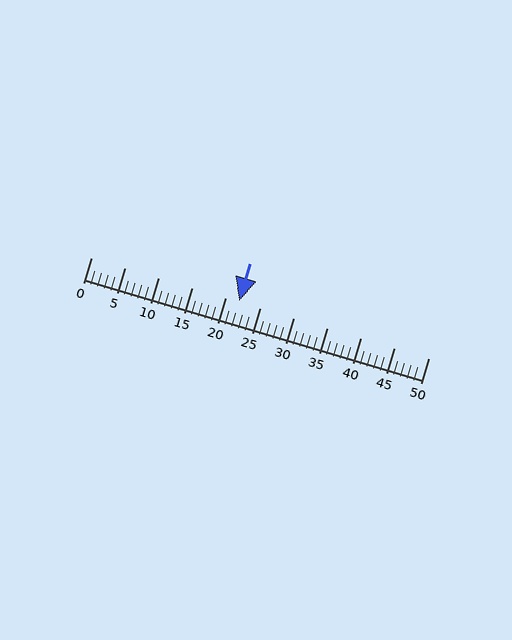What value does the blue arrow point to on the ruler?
The blue arrow points to approximately 22.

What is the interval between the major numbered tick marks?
The major tick marks are spaced 5 units apart.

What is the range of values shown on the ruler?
The ruler shows values from 0 to 50.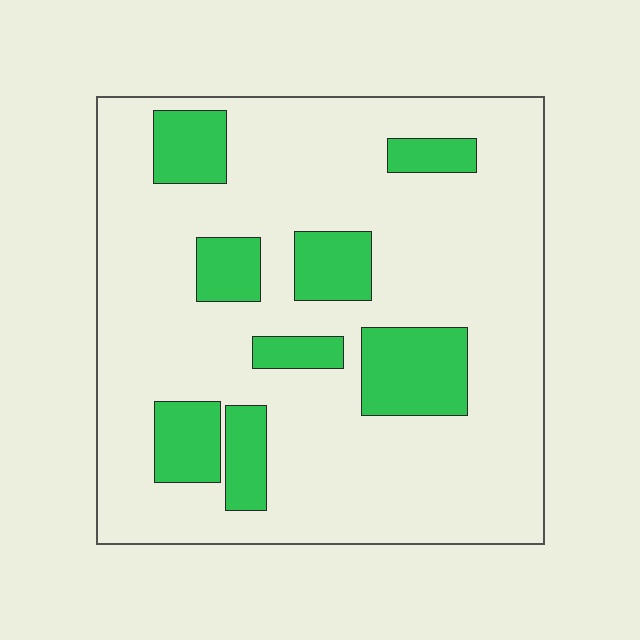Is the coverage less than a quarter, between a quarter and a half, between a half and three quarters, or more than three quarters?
Less than a quarter.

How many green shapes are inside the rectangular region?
8.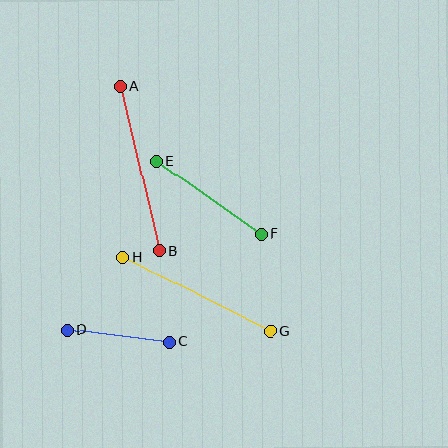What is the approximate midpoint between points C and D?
The midpoint is at approximately (118, 336) pixels.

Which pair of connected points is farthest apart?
Points A and B are farthest apart.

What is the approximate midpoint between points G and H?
The midpoint is at approximately (197, 294) pixels.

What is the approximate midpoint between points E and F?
The midpoint is at approximately (209, 198) pixels.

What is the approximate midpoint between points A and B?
The midpoint is at approximately (140, 168) pixels.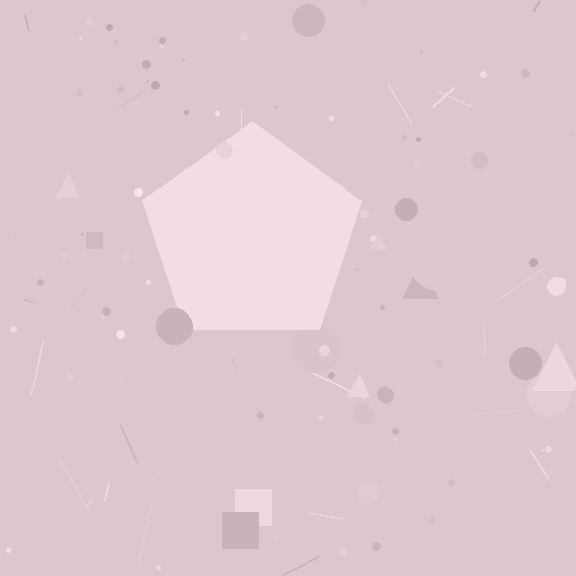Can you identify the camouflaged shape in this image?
The camouflaged shape is a pentagon.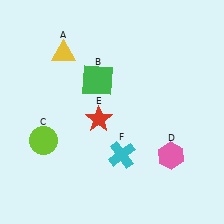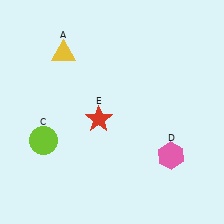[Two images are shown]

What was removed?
The green square (B), the cyan cross (F) were removed in Image 2.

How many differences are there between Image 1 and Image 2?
There are 2 differences between the two images.